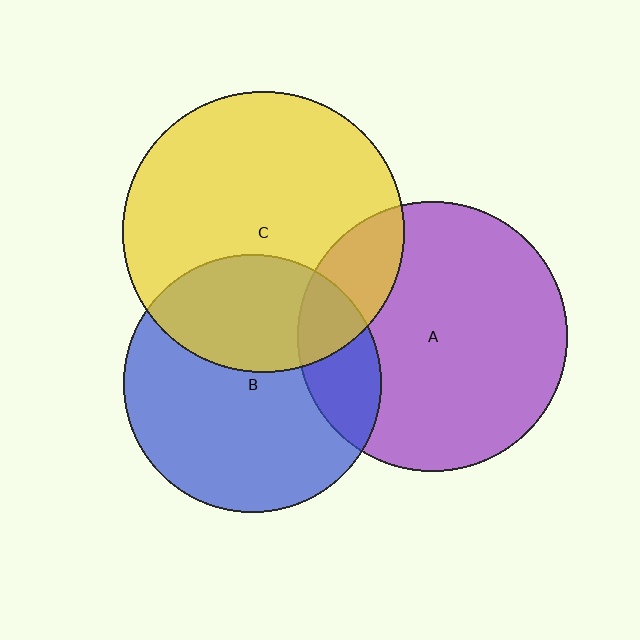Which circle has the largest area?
Circle C (yellow).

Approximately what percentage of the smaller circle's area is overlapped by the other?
Approximately 20%.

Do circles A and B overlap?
Yes.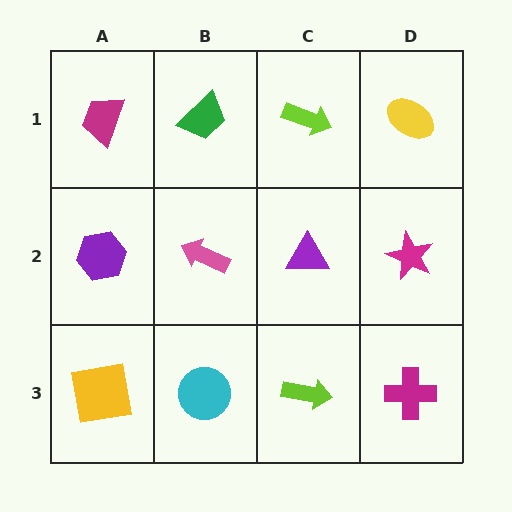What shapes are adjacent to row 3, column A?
A purple hexagon (row 2, column A), a cyan circle (row 3, column B).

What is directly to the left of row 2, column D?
A purple triangle.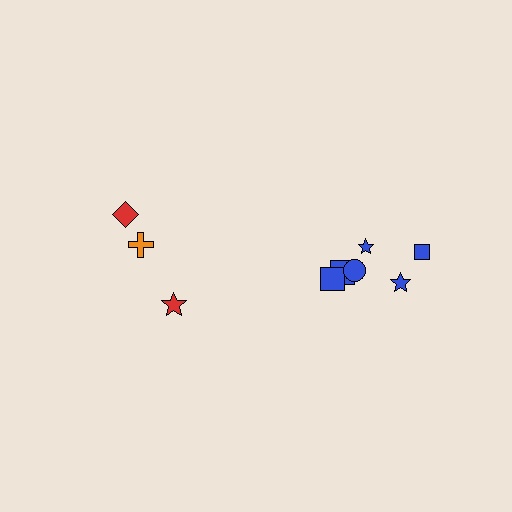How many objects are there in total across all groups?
There are 9 objects.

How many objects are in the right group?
There are 6 objects.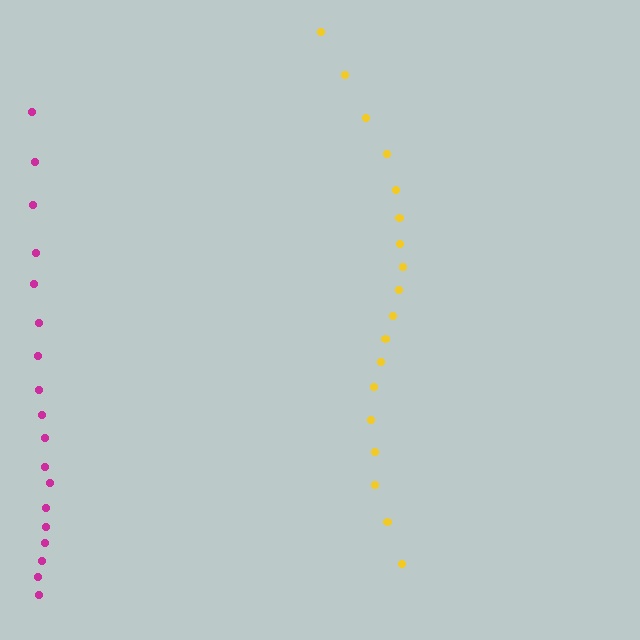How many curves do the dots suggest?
There are 2 distinct paths.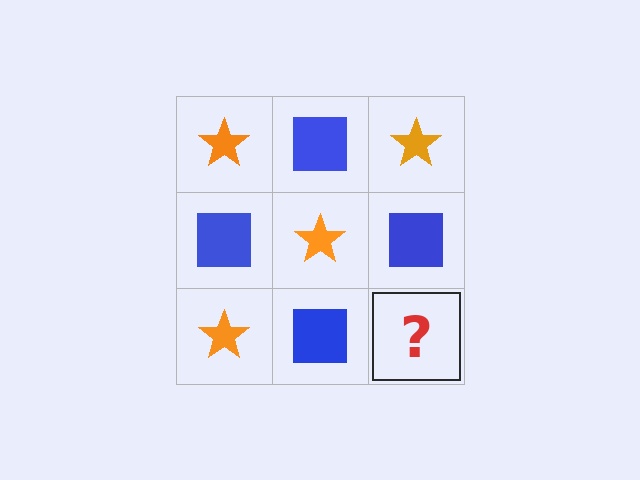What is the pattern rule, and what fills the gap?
The rule is that it alternates orange star and blue square in a checkerboard pattern. The gap should be filled with an orange star.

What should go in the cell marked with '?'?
The missing cell should contain an orange star.